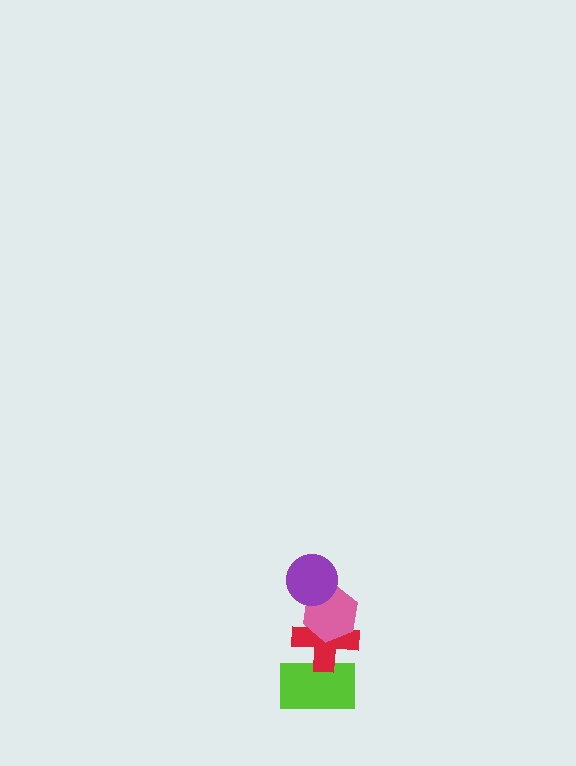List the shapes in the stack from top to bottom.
From top to bottom: the purple circle, the pink hexagon, the red cross, the lime rectangle.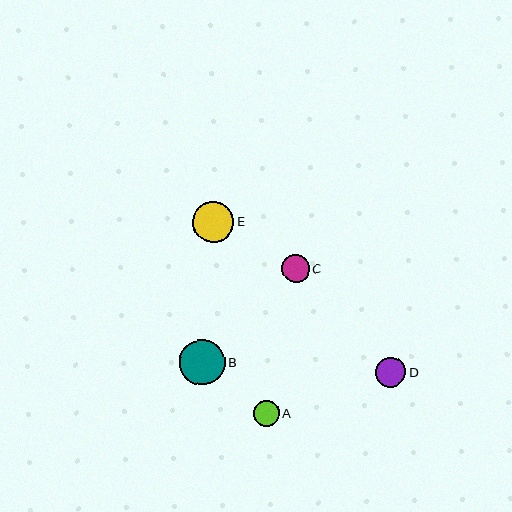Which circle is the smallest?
Circle A is the smallest with a size of approximately 25 pixels.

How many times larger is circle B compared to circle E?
Circle B is approximately 1.1 times the size of circle E.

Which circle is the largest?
Circle B is the largest with a size of approximately 45 pixels.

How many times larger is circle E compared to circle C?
Circle E is approximately 1.5 times the size of circle C.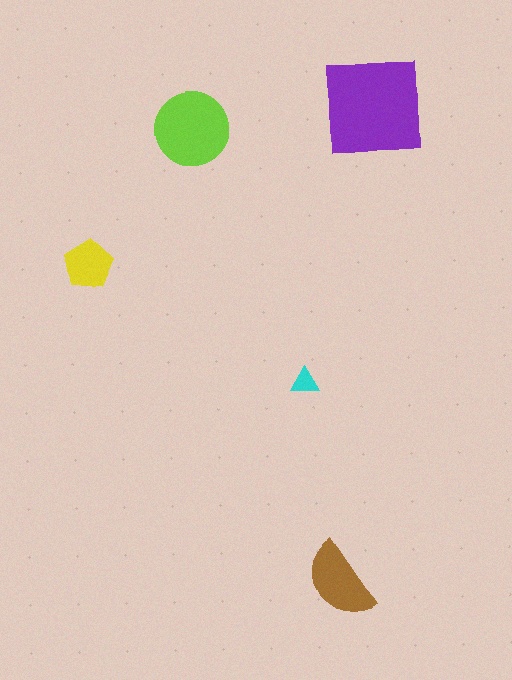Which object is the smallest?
The cyan triangle.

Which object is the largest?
The purple square.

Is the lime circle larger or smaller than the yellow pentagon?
Larger.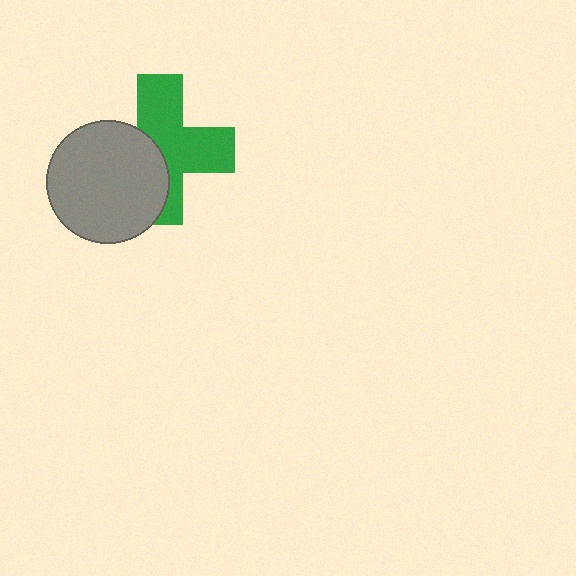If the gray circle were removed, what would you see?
You would see the complete green cross.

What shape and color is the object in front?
The object in front is a gray circle.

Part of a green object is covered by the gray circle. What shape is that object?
It is a cross.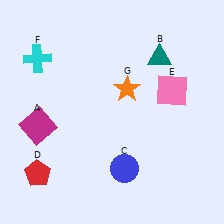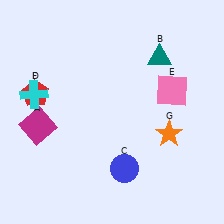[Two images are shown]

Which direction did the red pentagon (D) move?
The red pentagon (D) moved up.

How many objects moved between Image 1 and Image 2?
3 objects moved between the two images.